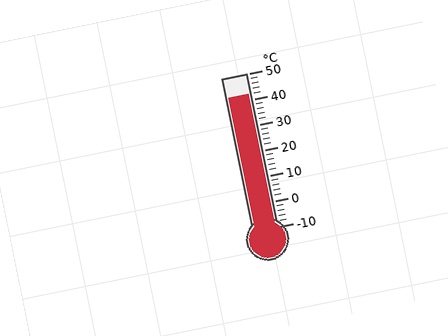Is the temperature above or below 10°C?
The temperature is above 10°C.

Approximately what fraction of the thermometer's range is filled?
The thermometer is filled to approximately 85% of its range.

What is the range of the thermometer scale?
The thermometer scale ranges from -10°C to 50°C.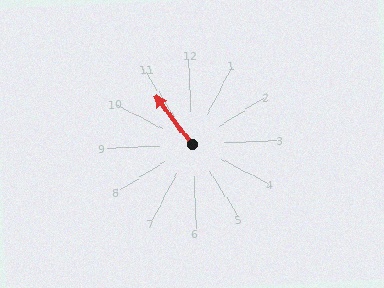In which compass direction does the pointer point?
Northwest.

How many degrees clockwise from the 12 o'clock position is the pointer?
Approximately 325 degrees.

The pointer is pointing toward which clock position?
Roughly 11 o'clock.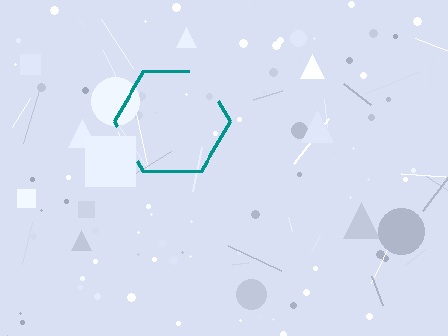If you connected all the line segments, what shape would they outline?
They would outline a hexagon.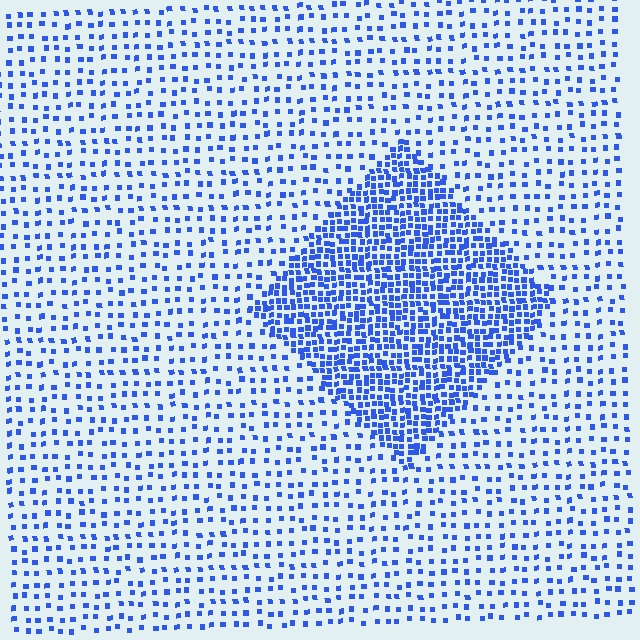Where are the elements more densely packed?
The elements are more densely packed inside the diamond boundary.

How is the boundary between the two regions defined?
The boundary is defined by a change in element density (approximately 2.7x ratio). All elements are the same color, size, and shape.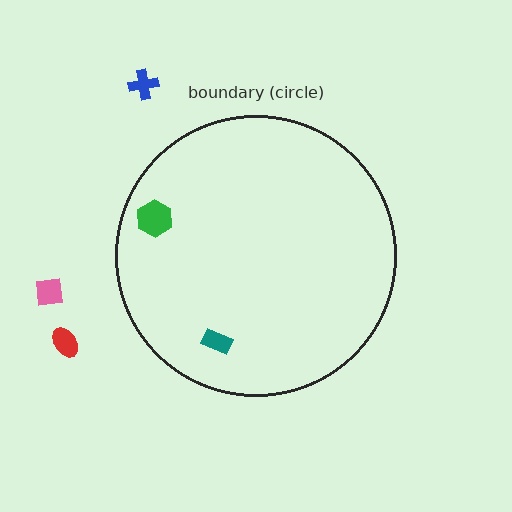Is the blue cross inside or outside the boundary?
Outside.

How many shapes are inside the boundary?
2 inside, 3 outside.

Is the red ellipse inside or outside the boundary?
Outside.